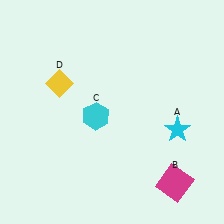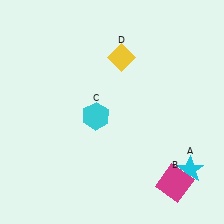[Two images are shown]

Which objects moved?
The objects that moved are: the cyan star (A), the yellow diamond (D).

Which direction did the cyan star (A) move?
The cyan star (A) moved down.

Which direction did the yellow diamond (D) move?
The yellow diamond (D) moved right.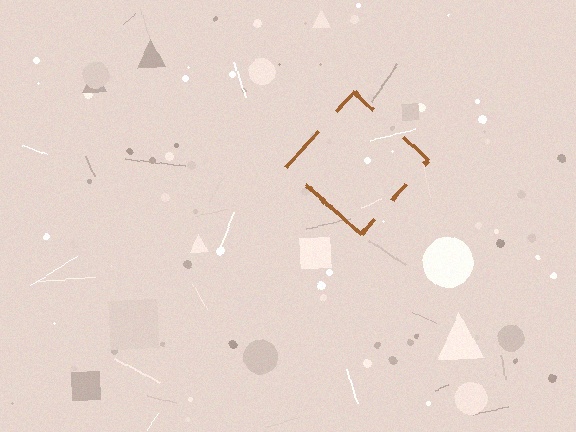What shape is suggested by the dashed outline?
The dashed outline suggests a diamond.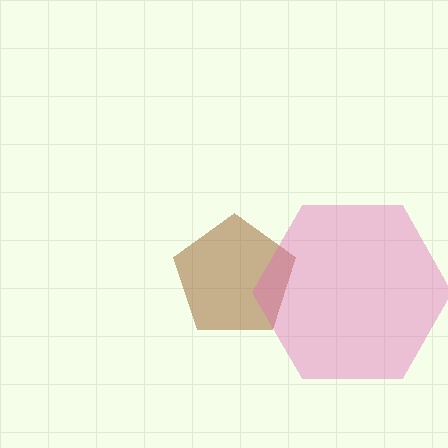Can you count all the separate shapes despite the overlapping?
Yes, there are 2 separate shapes.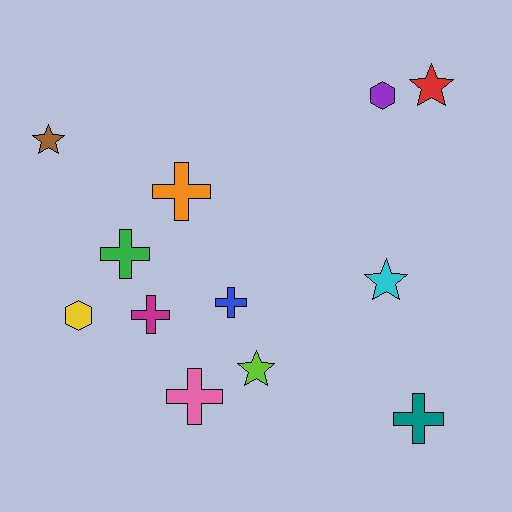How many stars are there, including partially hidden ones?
There are 4 stars.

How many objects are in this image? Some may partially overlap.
There are 12 objects.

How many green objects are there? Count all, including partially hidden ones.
There is 1 green object.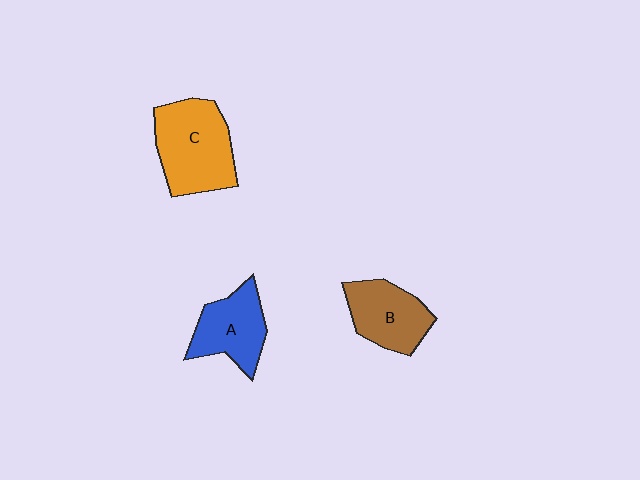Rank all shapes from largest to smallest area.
From largest to smallest: C (orange), B (brown), A (blue).